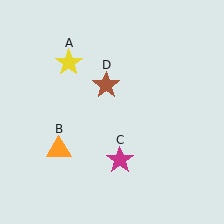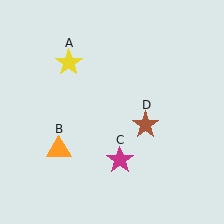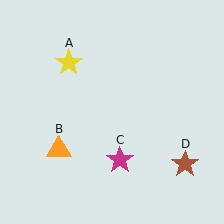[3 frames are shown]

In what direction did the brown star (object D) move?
The brown star (object D) moved down and to the right.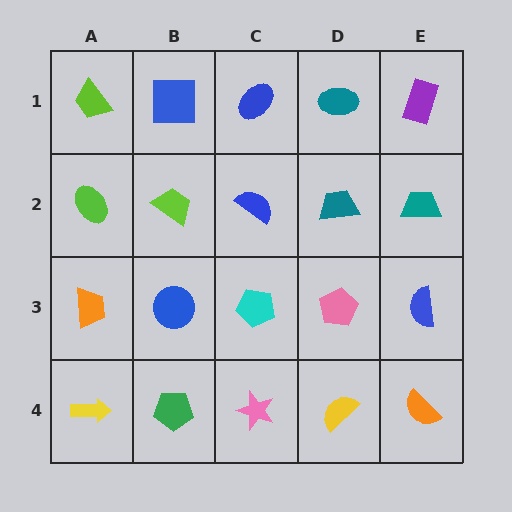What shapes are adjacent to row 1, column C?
A blue semicircle (row 2, column C), a blue square (row 1, column B), a teal ellipse (row 1, column D).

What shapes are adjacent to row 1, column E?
A teal trapezoid (row 2, column E), a teal ellipse (row 1, column D).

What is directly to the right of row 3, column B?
A cyan pentagon.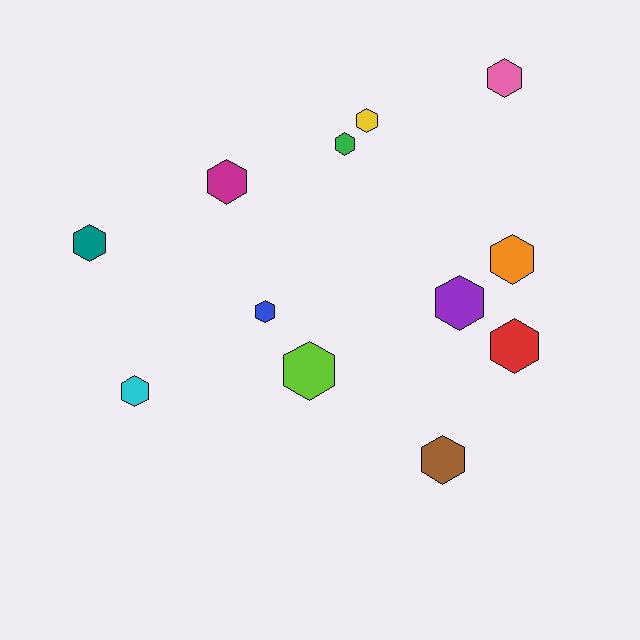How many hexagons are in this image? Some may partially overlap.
There are 12 hexagons.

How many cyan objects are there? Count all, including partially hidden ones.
There is 1 cyan object.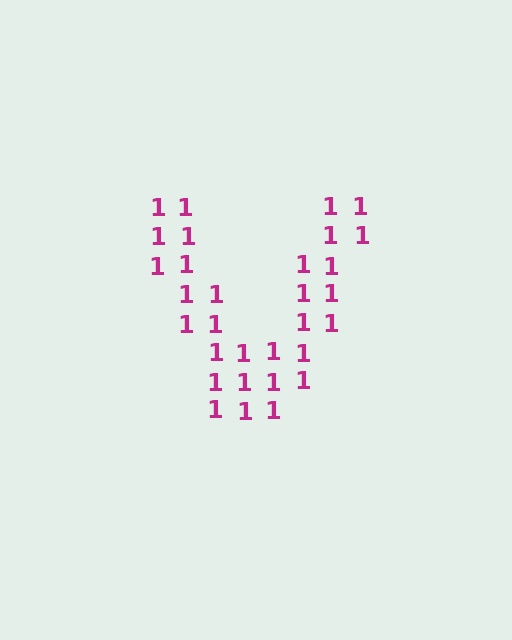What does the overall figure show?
The overall figure shows the letter V.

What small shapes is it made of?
It is made of small digit 1's.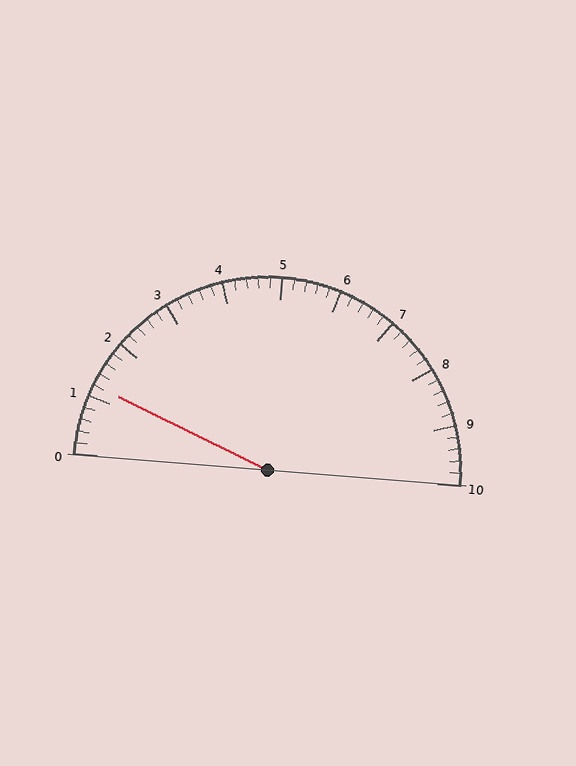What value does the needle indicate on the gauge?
The needle indicates approximately 1.2.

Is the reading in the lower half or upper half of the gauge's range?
The reading is in the lower half of the range (0 to 10).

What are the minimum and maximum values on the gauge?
The gauge ranges from 0 to 10.